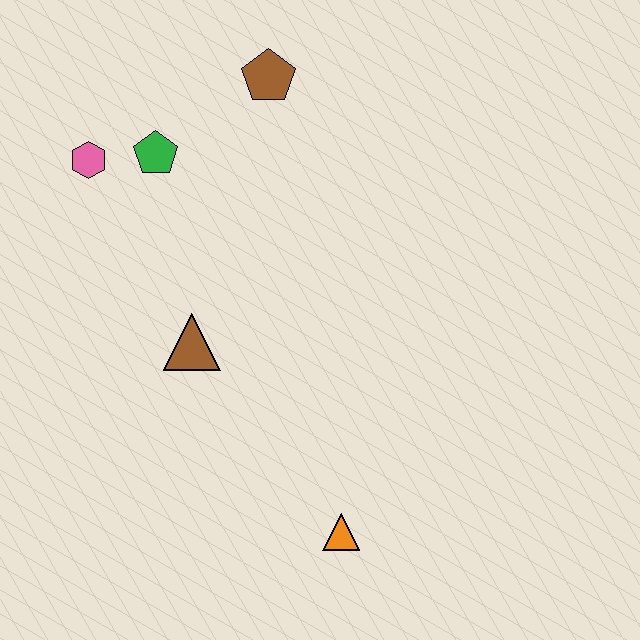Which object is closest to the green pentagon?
The pink hexagon is closest to the green pentagon.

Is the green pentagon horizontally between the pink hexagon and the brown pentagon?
Yes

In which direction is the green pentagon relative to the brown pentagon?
The green pentagon is to the left of the brown pentagon.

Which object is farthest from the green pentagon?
The orange triangle is farthest from the green pentagon.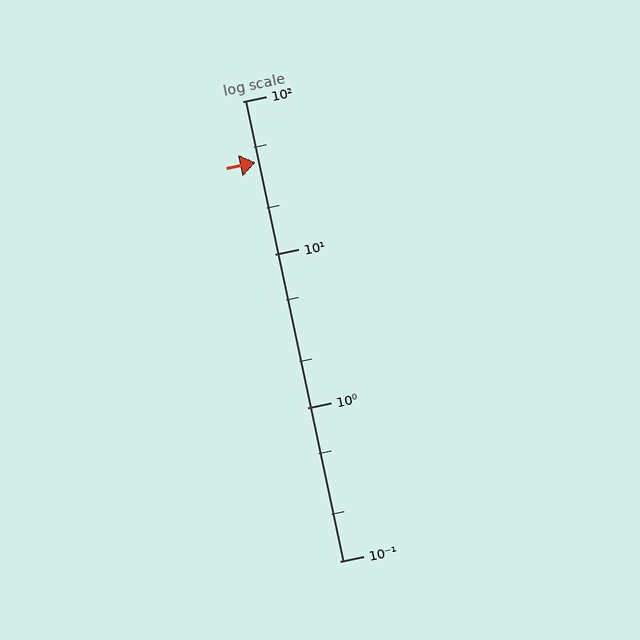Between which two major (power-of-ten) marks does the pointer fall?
The pointer is between 10 and 100.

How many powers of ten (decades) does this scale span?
The scale spans 3 decades, from 0.1 to 100.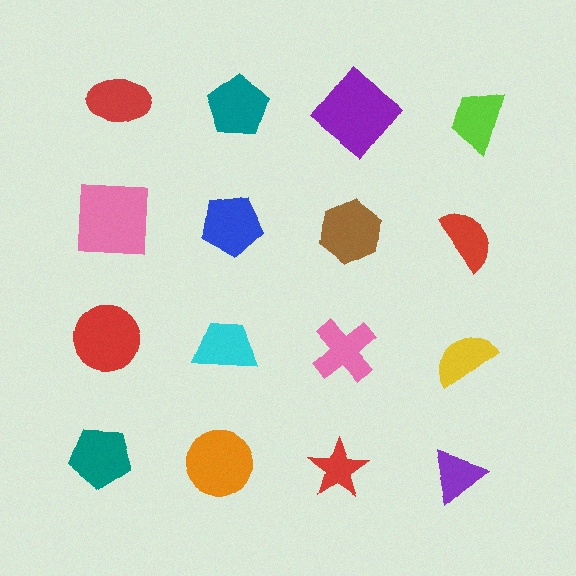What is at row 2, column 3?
A brown hexagon.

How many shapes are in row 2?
4 shapes.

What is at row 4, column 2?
An orange circle.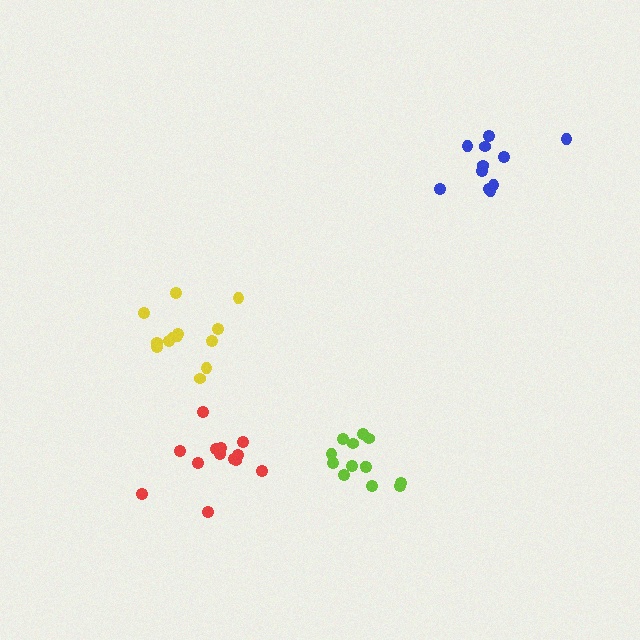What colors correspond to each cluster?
The clusters are colored: red, yellow, lime, blue.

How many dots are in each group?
Group 1: 13 dots, Group 2: 13 dots, Group 3: 13 dots, Group 4: 11 dots (50 total).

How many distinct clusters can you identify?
There are 4 distinct clusters.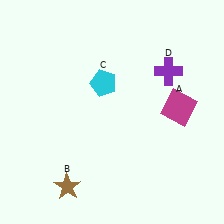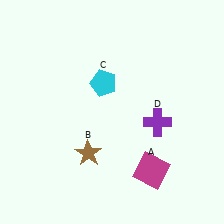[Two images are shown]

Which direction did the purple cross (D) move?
The purple cross (D) moved down.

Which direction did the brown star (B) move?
The brown star (B) moved up.